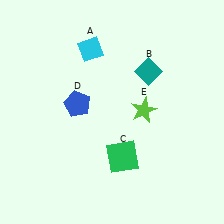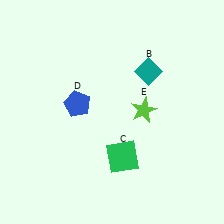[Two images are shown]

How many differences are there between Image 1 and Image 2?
There is 1 difference between the two images.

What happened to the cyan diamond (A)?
The cyan diamond (A) was removed in Image 2. It was in the top-left area of Image 1.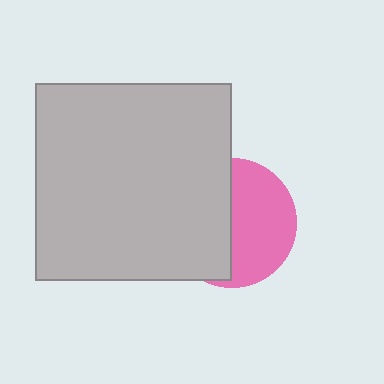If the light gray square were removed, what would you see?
You would see the complete pink circle.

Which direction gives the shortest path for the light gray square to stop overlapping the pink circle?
Moving left gives the shortest separation.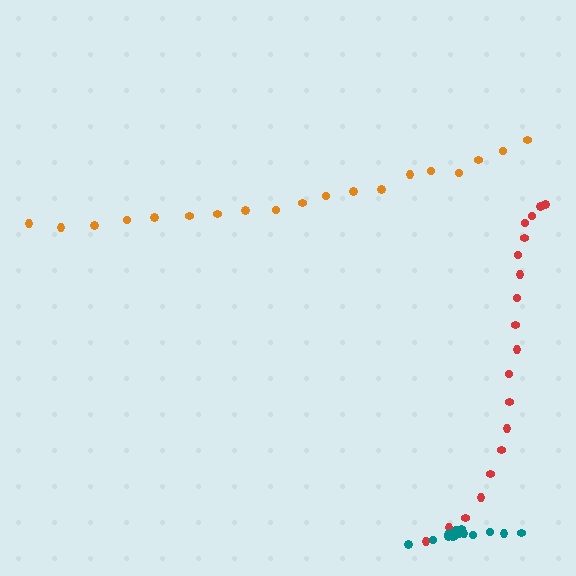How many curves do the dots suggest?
There are 3 distinct paths.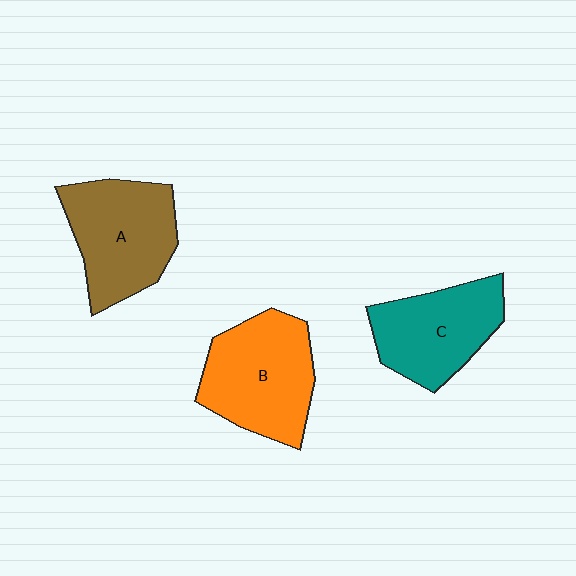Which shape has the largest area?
Shape B (orange).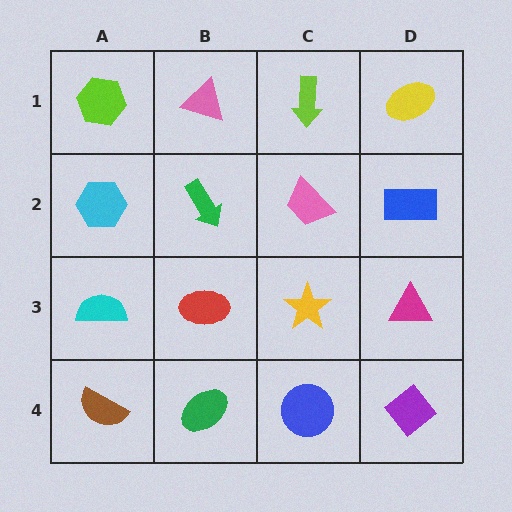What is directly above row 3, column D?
A blue rectangle.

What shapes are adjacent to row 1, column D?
A blue rectangle (row 2, column D), a lime arrow (row 1, column C).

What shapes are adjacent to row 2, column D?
A yellow ellipse (row 1, column D), a magenta triangle (row 3, column D), a pink trapezoid (row 2, column C).